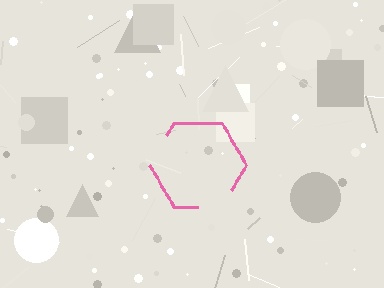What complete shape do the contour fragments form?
The contour fragments form a hexagon.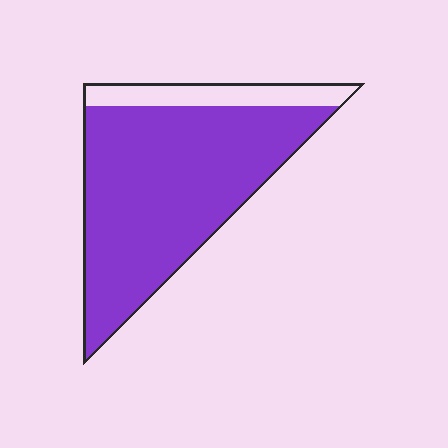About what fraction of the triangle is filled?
About five sixths (5/6).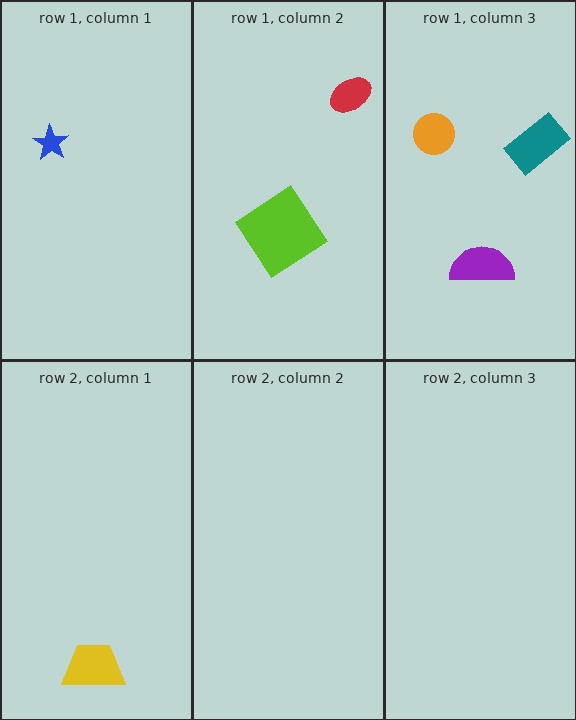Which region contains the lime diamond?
The row 1, column 2 region.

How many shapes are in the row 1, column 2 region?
2.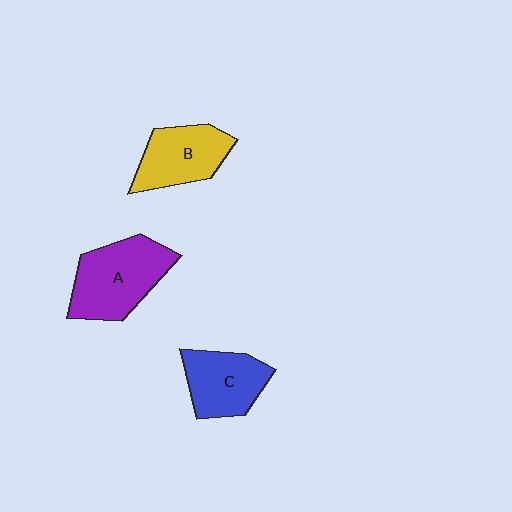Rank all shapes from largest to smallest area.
From largest to smallest: A (purple), B (yellow), C (blue).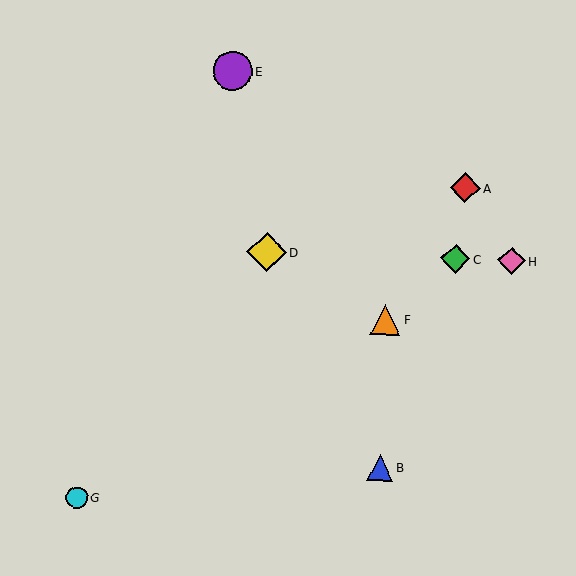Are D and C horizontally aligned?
Yes, both are at y≈252.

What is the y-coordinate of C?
Object C is at y≈259.